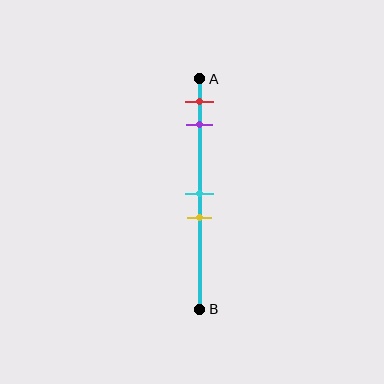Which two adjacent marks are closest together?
The cyan and yellow marks are the closest adjacent pair.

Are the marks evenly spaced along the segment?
No, the marks are not evenly spaced.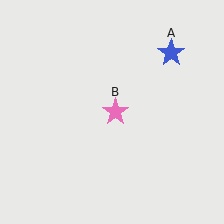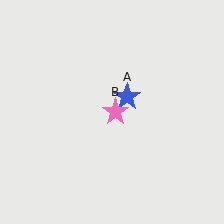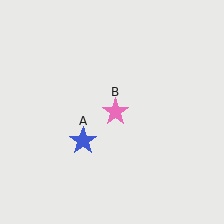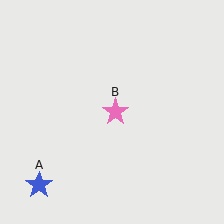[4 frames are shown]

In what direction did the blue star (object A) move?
The blue star (object A) moved down and to the left.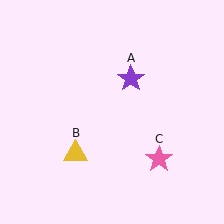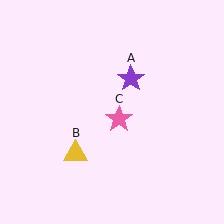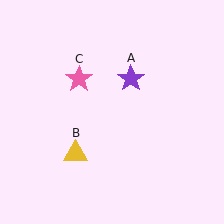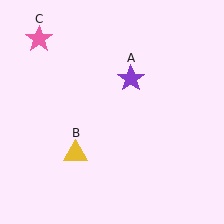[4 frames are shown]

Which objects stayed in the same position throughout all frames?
Purple star (object A) and yellow triangle (object B) remained stationary.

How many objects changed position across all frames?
1 object changed position: pink star (object C).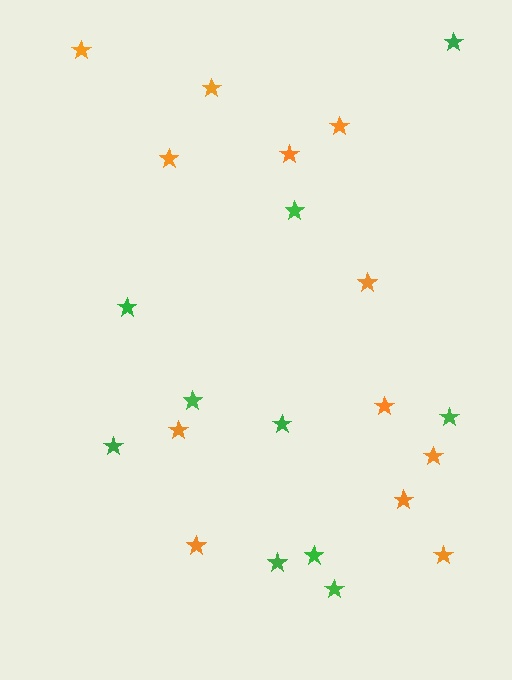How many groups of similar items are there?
There are 2 groups: one group of orange stars (12) and one group of green stars (10).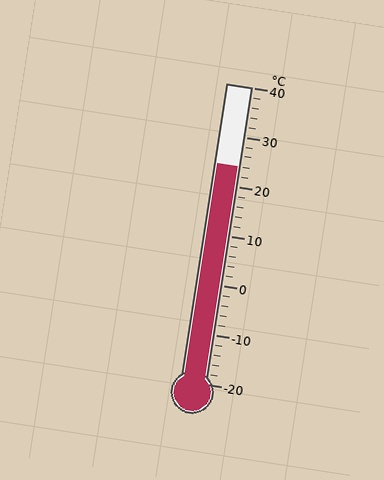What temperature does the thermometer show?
The thermometer shows approximately 24°C.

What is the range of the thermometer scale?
The thermometer scale ranges from -20°C to 40°C.